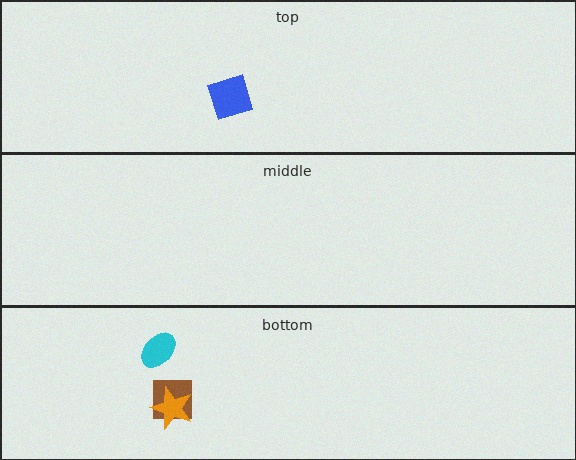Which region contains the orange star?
The bottom region.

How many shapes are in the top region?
1.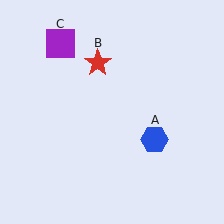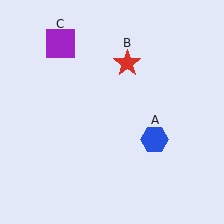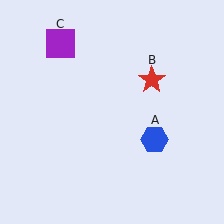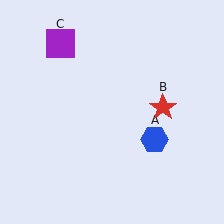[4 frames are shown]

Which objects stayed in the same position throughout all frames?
Blue hexagon (object A) and purple square (object C) remained stationary.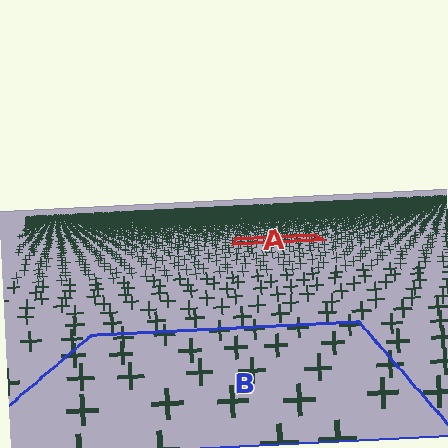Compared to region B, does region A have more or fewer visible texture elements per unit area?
Region A has more texture elements per unit area — they are packed more densely because it is farther away.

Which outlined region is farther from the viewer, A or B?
Region A is farther from the viewer — the texture elements inside it appear smaller and more densely packed.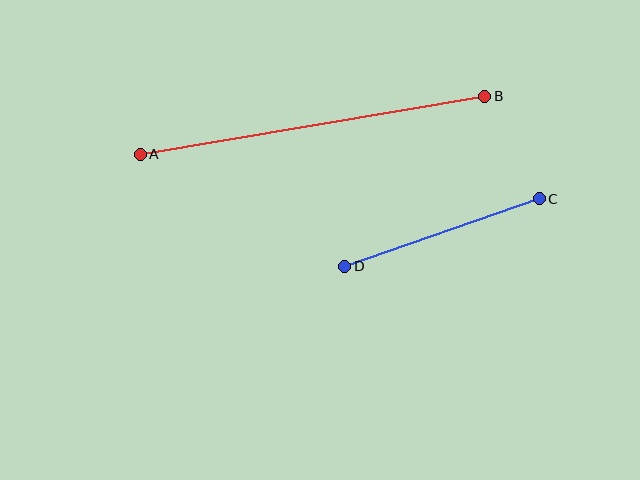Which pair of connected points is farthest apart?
Points A and B are farthest apart.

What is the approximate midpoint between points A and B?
The midpoint is at approximately (313, 125) pixels.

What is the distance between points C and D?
The distance is approximately 206 pixels.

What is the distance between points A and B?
The distance is approximately 349 pixels.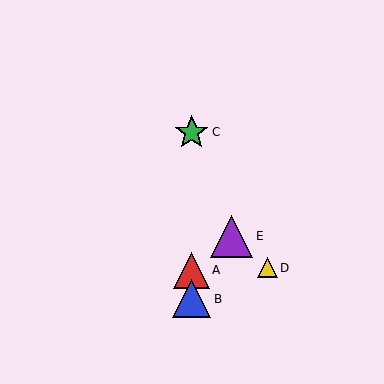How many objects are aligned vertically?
3 objects (A, B, C) are aligned vertically.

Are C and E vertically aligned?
No, C is at x≈192 and E is at x≈232.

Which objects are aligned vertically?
Objects A, B, C are aligned vertically.